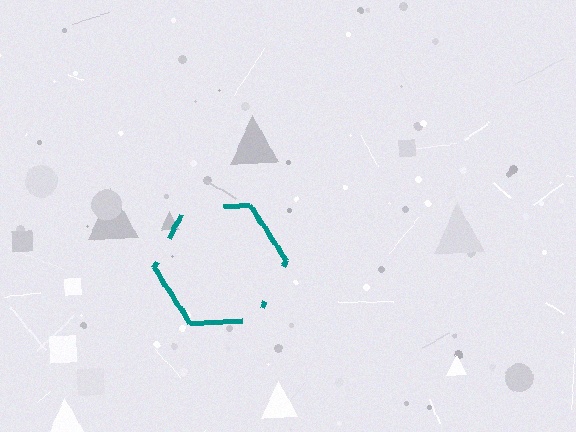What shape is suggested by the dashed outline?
The dashed outline suggests a hexagon.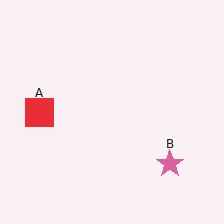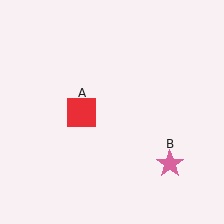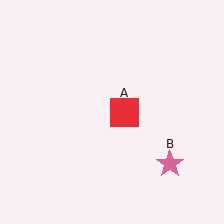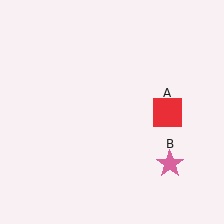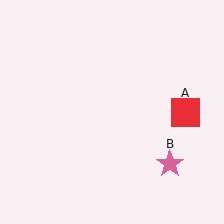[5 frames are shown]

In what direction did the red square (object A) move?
The red square (object A) moved right.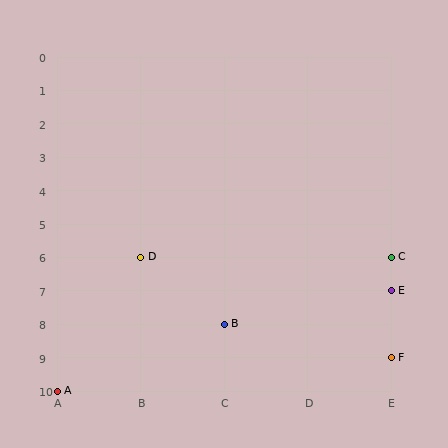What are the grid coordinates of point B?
Point B is at grid coordinates (C, 8).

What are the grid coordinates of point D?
Point D is at grid coordinates (B, 6).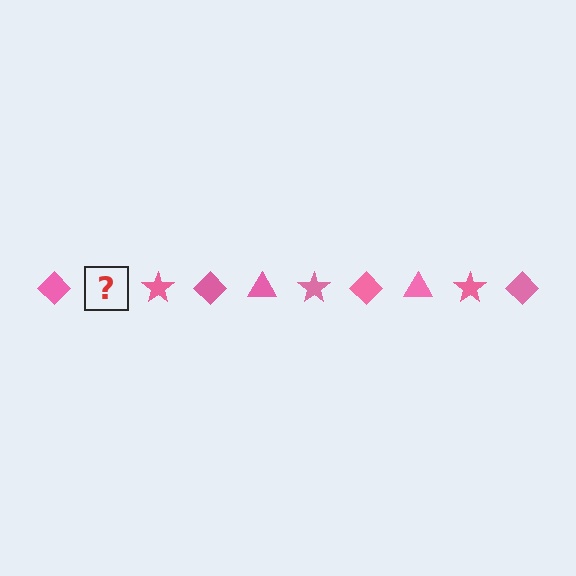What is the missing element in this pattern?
The missing element is a pink triangle.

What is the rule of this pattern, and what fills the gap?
The rule is that the pattern cycles through diamond, triangle, star shapes in pink. The gap should be filled with a pink triangle.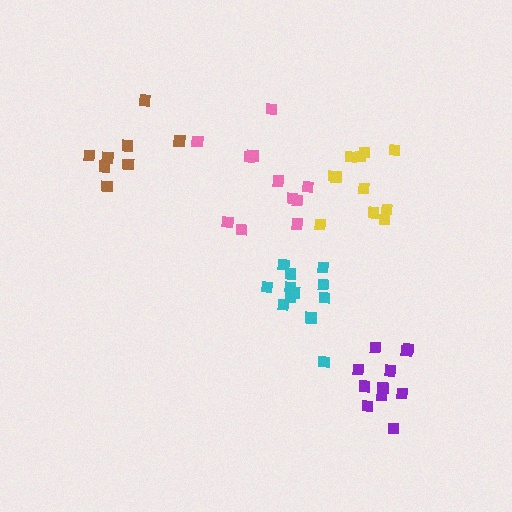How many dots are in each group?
Group 1: 8 dots, Group 2: 12 dots, Group 3: 11 dots, Group 4: 11 dots, Group 5: 11 dots (53 total).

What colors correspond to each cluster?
The clusters are colored: brown, cyan, yellow, purple, pink.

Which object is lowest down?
The purple cluster is bottommost.